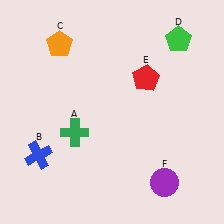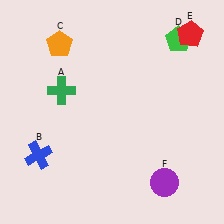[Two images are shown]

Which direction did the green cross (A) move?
The green cross (A) moved up.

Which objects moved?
The objects that moved are: the green cross (A), the red pentagon (E).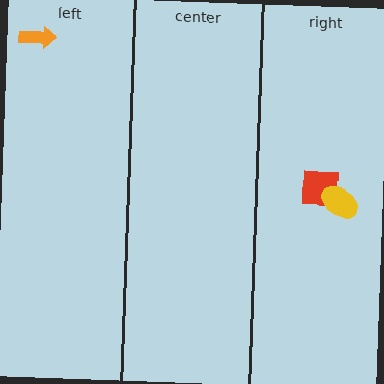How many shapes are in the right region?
2.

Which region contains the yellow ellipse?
The right region.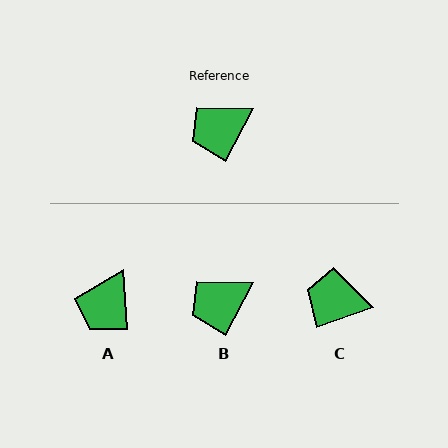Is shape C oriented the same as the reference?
No, it is off by about 44 degrees.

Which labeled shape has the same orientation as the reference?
B.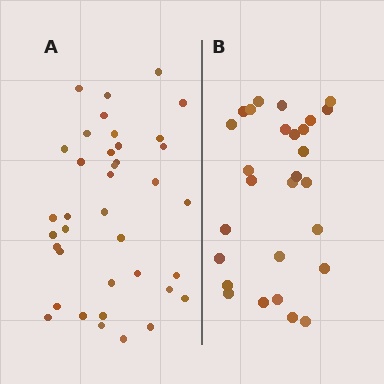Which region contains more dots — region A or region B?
Region A (the left region) has more dots.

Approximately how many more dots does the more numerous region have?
Region A has roughly 10 or so more dots than region B.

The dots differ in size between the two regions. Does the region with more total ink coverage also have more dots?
No. Region B has more total ink coverage because its dots are larger, but region A actually contains more individual dots. Total area can be misleading — the number of items is what matters here.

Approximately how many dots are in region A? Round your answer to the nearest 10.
About 40 dots. (The exact count is 38, which rounds to 40.)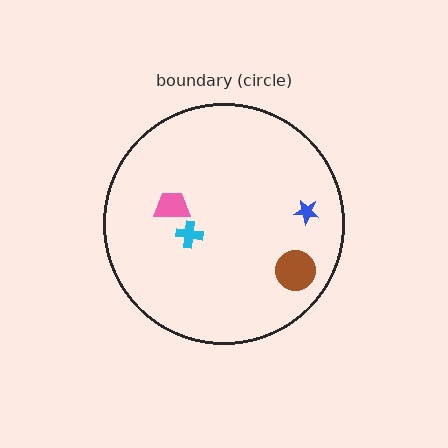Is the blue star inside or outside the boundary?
Inside.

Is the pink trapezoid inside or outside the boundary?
Inside.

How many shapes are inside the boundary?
4 inside, 0 outside.